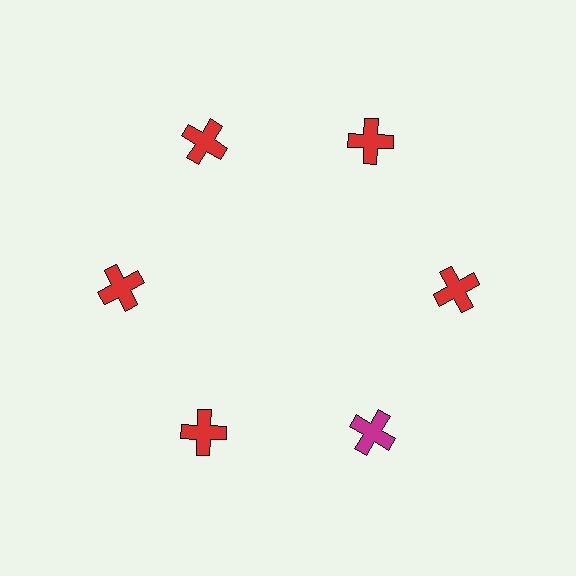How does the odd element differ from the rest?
It has a different color: magenta instead of red.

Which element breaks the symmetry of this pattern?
The magenta cross at roughly the 5 o'clock position breaks the symmetry. All other shapes are red crosses.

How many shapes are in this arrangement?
There are 6 shapes arranged in a ring pattern.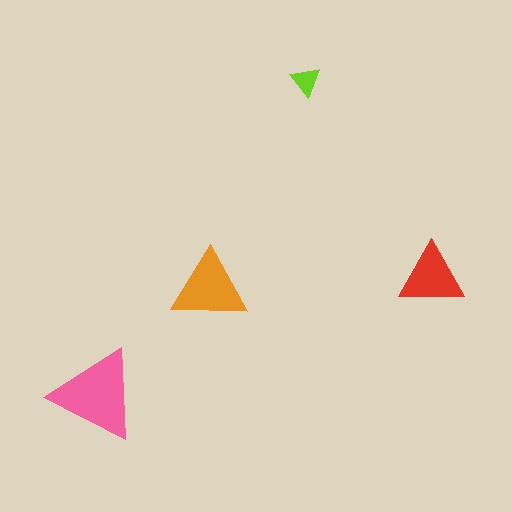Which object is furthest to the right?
The red triangle is rightmost.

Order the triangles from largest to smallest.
the pink one, the orange one, the red one, the lime one.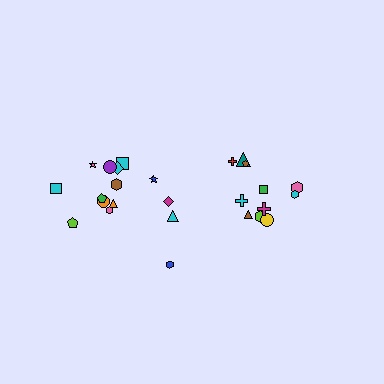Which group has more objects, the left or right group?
The left group.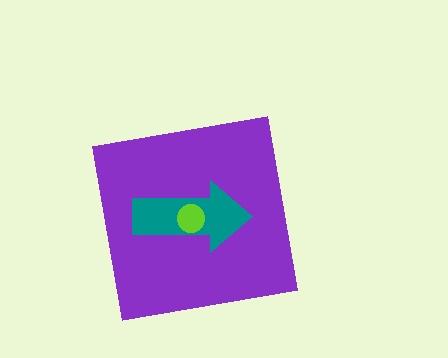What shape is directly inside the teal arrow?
The lime circle.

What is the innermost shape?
The lime circle.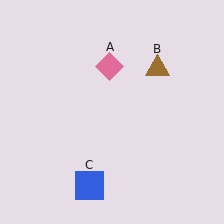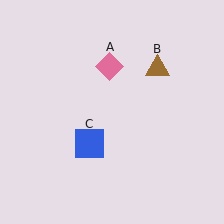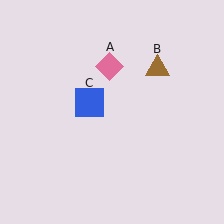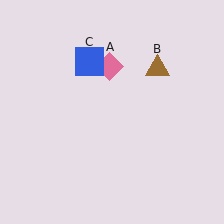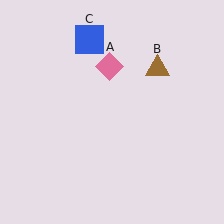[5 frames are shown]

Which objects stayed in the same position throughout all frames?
Pink diamond (object A) and brown triangle (object B) remained stationary.